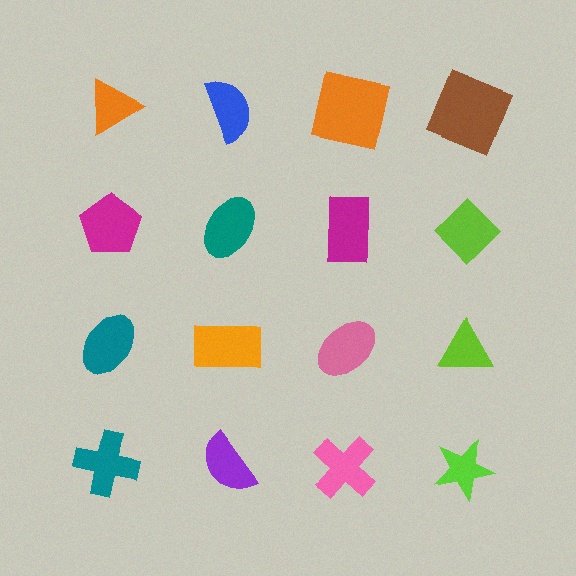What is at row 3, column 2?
An orange rectangle.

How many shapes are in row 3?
4 shapes.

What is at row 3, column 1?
A teal ellipse.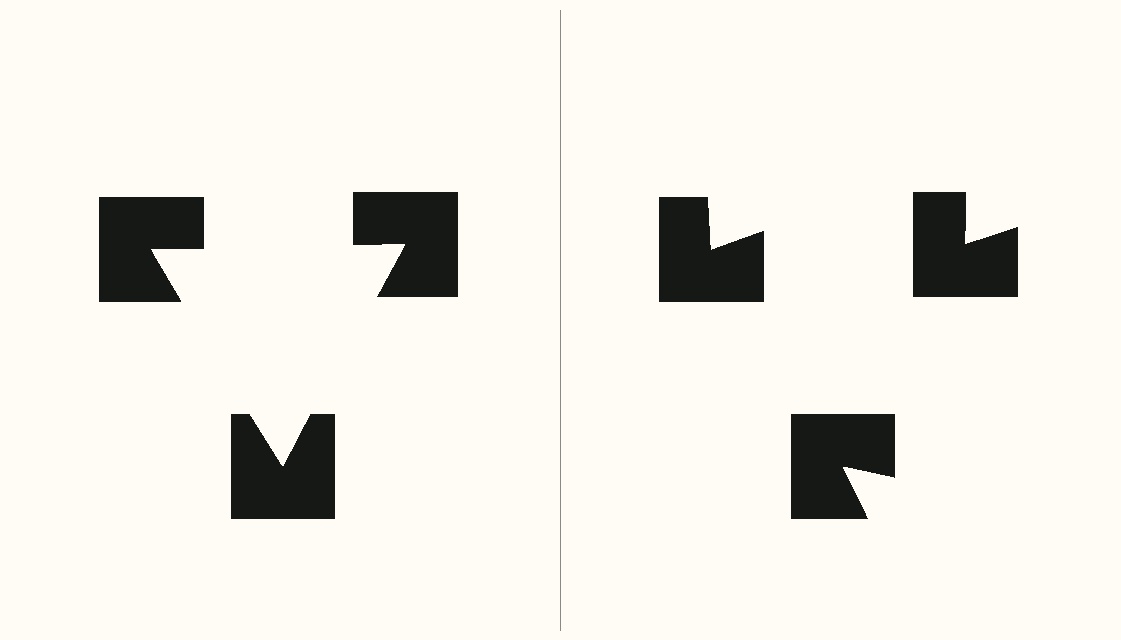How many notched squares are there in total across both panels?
6 — 3 on each side.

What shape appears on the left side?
An illusory triangle.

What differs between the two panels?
The notched squares are positioned identically on both sides; only the wedge orientations differ. On the left they align to a triangle; on the right they are misaligned.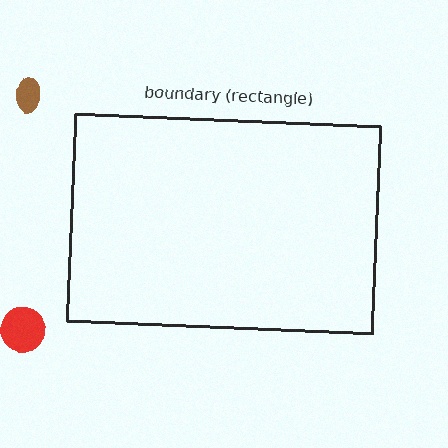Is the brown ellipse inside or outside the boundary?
Outside.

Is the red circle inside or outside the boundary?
Outside.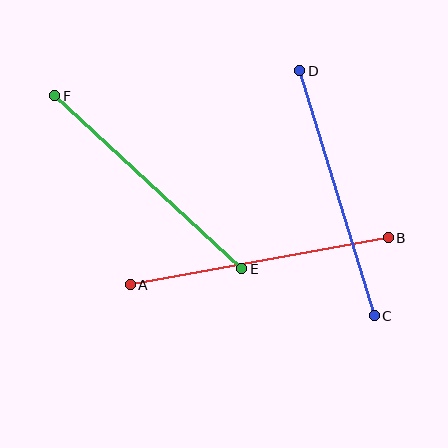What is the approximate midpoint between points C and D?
The midpoint is at approximately (337, 193) pixels.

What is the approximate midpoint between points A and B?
The midpoint is at approximately (259, 261) pixels.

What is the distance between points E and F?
The distance is approximately 255 pixels.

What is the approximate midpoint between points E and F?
The midpoint is at approximately (148, 182) pixels.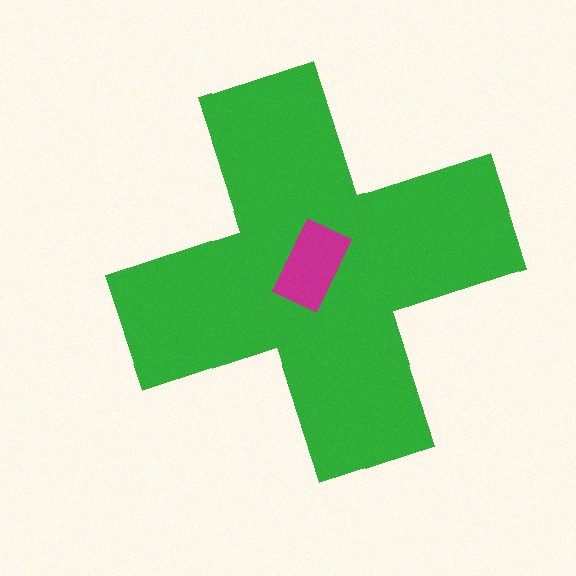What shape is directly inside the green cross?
The magenta rectangle.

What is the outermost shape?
The green cross.